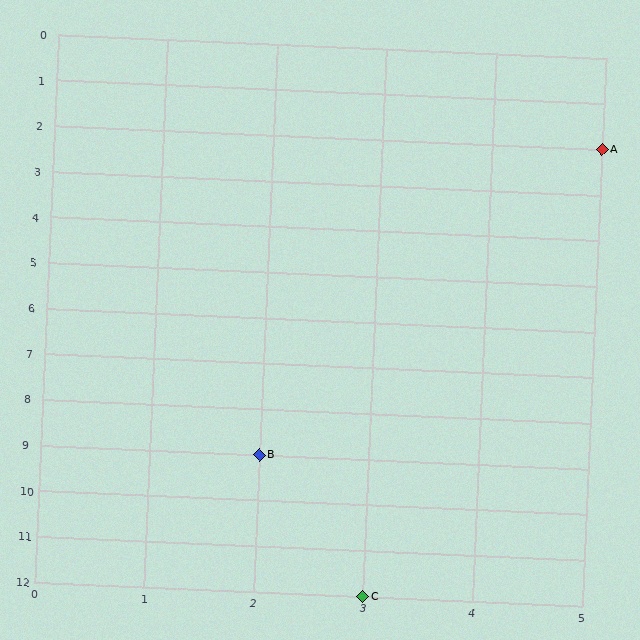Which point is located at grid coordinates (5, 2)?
Point A is at (5, 2).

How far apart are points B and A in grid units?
Points B and A are 3 columns and 7 rows apart (about 7.6 grid units diagonally).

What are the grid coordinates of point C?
Point C is at grid coordinates (3, 12).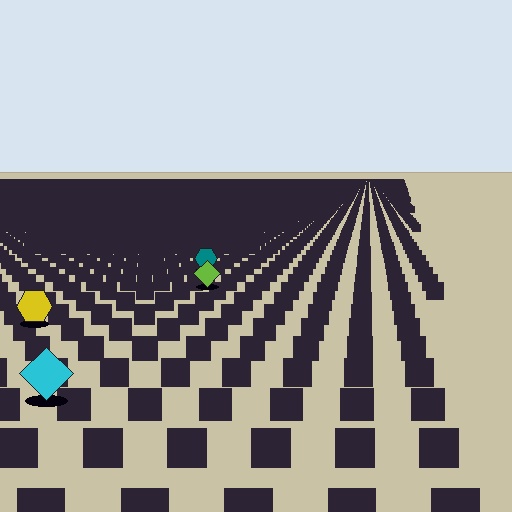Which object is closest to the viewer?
The cyan diamond is closest. The texture marks near it are larger and more spread out.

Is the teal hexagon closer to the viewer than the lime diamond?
No. The lime diamond is closer — you can tell from the texture gradient: the ground texture is coarser near it.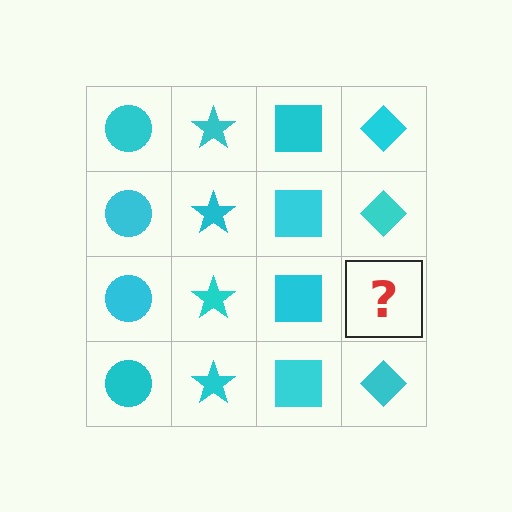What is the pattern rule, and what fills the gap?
The rule is that each column has a consistent shape. The gap should be filled with a cyan diamond.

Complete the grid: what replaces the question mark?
The question mark should be replaced with a cyan diamond.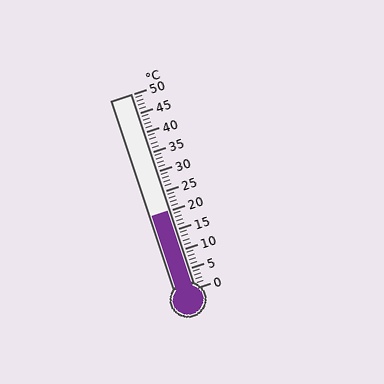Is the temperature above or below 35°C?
The temperature is below 35°C.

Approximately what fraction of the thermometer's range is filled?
The thermometer is filled to approximately 40% of its range.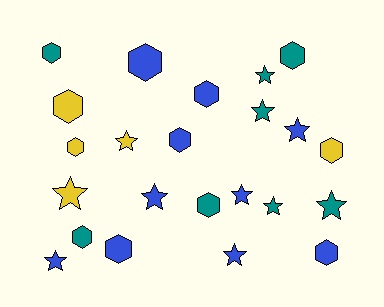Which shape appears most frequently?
Hexagon, with 12 objects.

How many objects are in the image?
There are 23 objects.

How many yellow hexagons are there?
There are 3 yellow hexagons.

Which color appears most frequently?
Blue, with 10 objects.